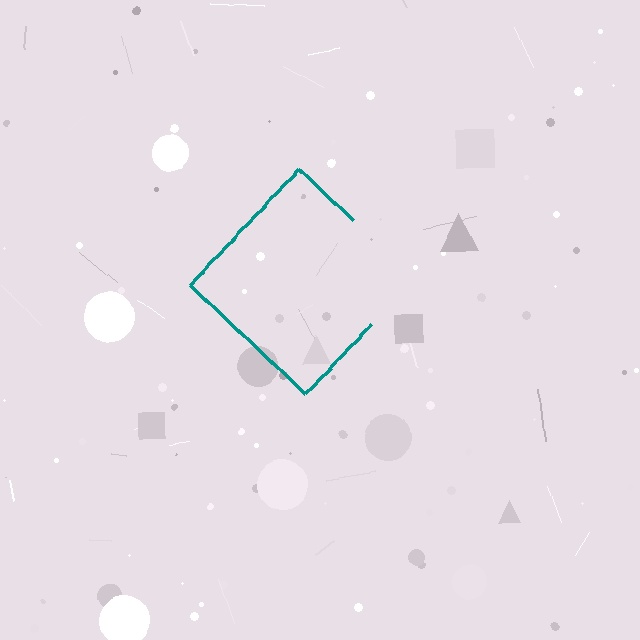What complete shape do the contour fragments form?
The contour fragments form a diamond.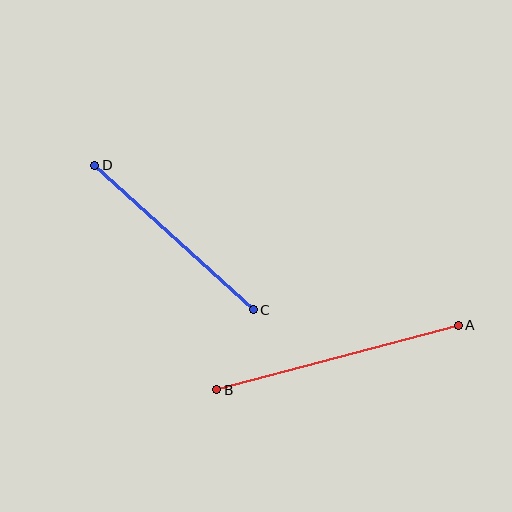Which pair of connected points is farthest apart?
Points A and B are farthest apart.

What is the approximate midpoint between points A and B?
The midpoint is at approximately (337, 357) pixels.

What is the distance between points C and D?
The distance is approximately 215 pixels.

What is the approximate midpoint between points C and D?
The midpoint is at approximately (174, 238) pixels.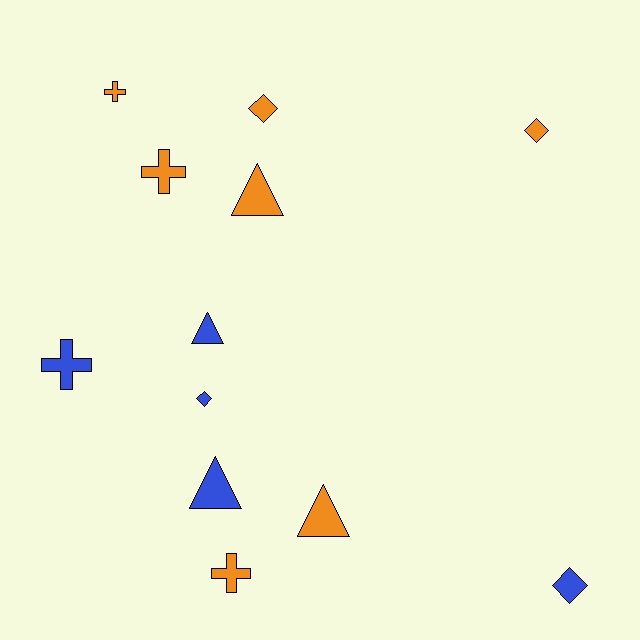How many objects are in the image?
There are 12 objects.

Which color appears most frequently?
Orange, with 7 objects.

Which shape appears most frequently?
Diamond, with 4 objects.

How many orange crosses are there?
There are 3 orange crosses.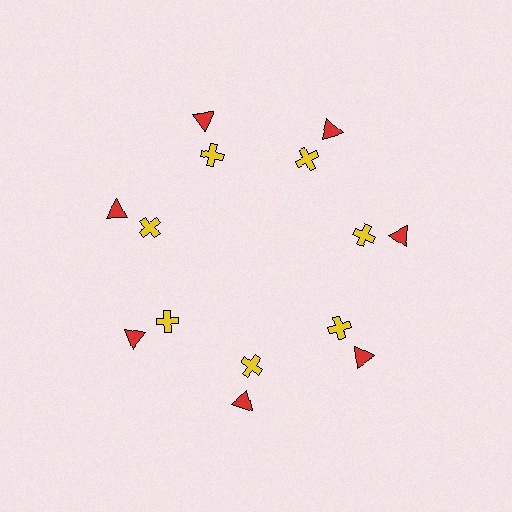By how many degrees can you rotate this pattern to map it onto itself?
The pattern maps onto itself every 51 degrees of rotation.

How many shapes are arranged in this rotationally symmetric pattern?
There are 14 shapes, arranged in 7 groups of 2.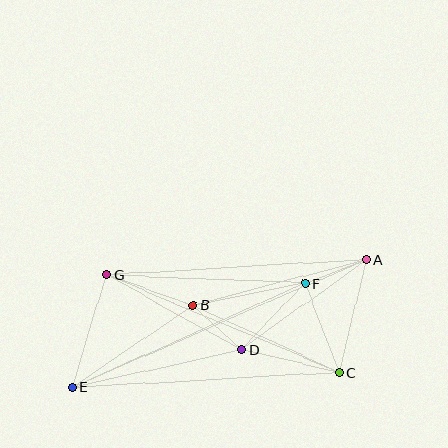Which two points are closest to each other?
Points A and F are closest to each other.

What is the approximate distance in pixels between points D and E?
The distance between D and E is approximately 174 pixels.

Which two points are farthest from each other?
Points A and E are farthest from each other.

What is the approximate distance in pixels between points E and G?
The distance between E and G is approximately 117 pixels.